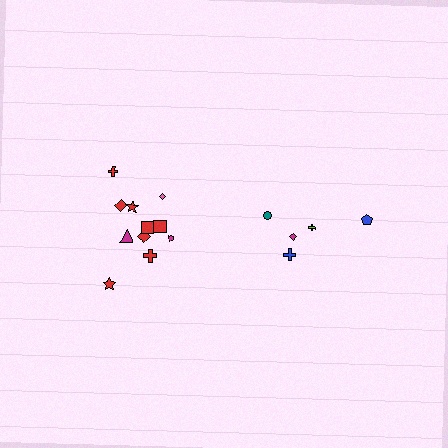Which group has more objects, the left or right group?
The left group.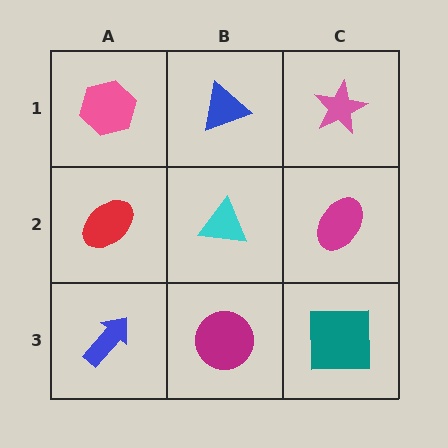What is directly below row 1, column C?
A magenta ellipse.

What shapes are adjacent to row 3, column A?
A red ellipse (row 2, column A), a magenta circle (row 3, column B).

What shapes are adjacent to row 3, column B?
A cyan triangle (row 2, column B), a blue arrow (row 3, column A), a teal square (row 3, column C).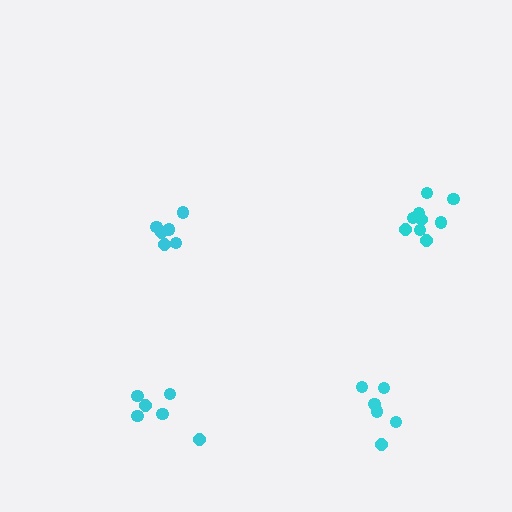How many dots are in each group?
Group 1: 6 dots, Group 2: 6 dots, Group 3: 6 dots, Group 4: 9 dots (27 total).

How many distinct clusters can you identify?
There are 4 distinct clusters.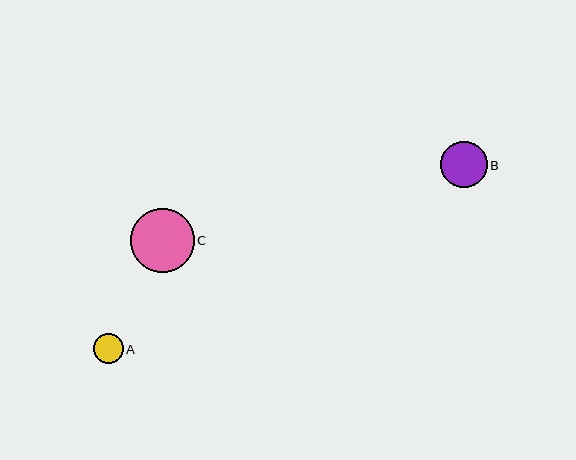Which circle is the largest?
Circle C is the largest with a size of approximately 64 pixels.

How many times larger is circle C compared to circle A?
Circle C is approximately 2.1 times the size of circle A.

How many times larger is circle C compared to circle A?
Circle C is approximately 2.1 times the size of circle A.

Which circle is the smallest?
Circle A is the smallest with a size of approximately 30 pixels.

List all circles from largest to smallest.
From largest to smallest: C, B, A.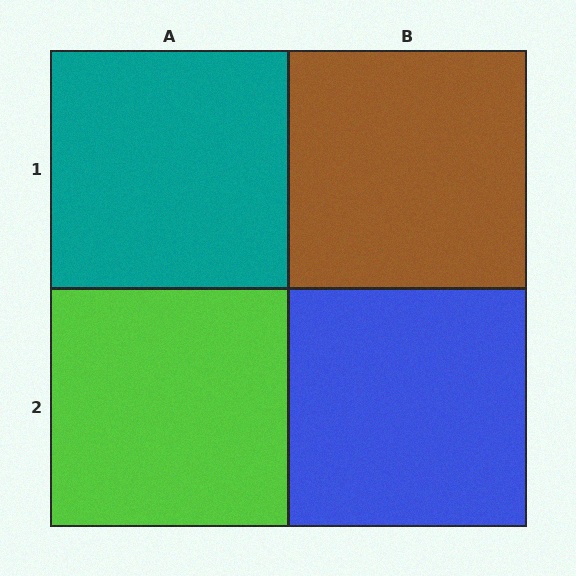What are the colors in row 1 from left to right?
Teal, brown.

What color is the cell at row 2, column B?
Blue.